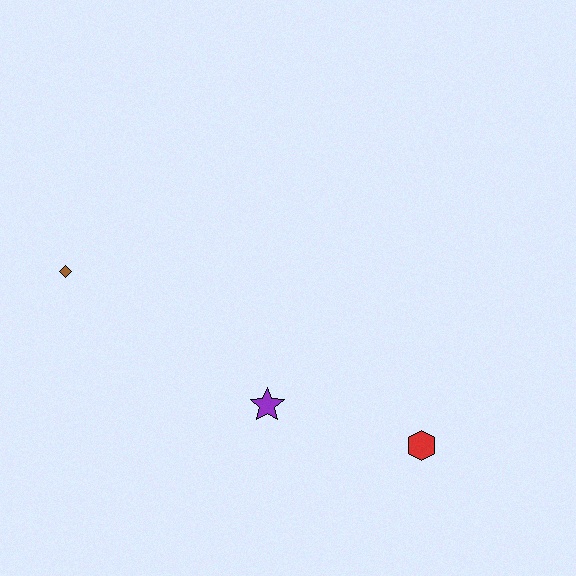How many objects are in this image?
There are 3 objects.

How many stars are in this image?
There is 1 star.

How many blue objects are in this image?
There are no blue objects.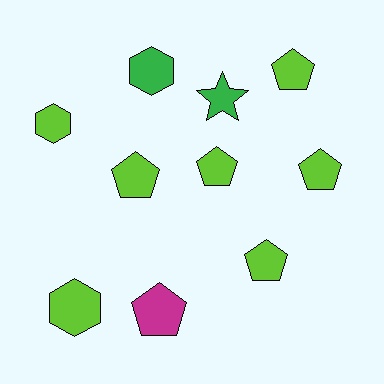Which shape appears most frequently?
Pentagon, with 6 objects.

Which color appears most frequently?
Lime, with 7 objects.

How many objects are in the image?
There are 10 objects.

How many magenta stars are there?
There are no magenta stars.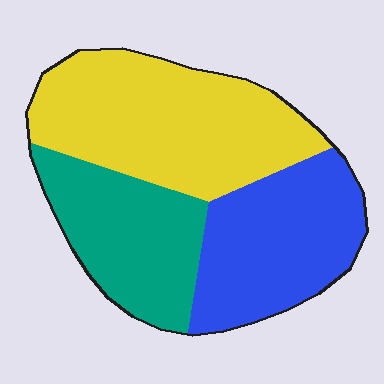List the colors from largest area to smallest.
From largest to smallest: yellow, blue, teal.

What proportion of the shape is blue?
Blue covers 31% of the shape.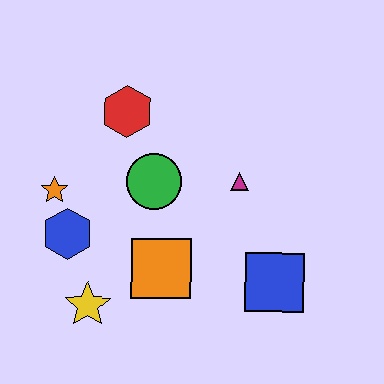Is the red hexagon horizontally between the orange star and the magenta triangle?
Yes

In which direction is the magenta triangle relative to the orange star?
The magenta triangle is to the right of the orange star.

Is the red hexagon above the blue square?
Yes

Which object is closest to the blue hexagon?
The orange star is closest to the blue hexagon.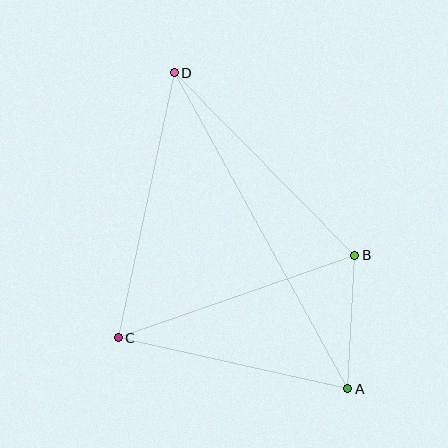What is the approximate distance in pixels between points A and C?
The distance between A and C is approximately 235 pixels.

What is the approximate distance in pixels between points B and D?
The distance between B and D is approximately 257 pixels.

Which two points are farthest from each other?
Points A and D are farthest from each other.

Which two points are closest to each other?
Points A and B are closest to each other.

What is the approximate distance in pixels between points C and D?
The distance between C and D is approximately 271 pixels.